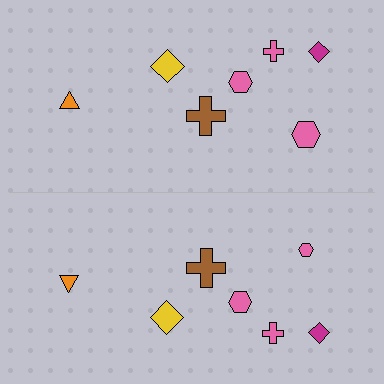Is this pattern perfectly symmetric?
No, the pattern is not perfectly symmetric. The pink hexagon on the bottom side has a different size than its mirror counterpart.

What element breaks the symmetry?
The pink hexagon on the bottom side has a different size than its mirror counterpart.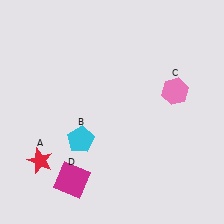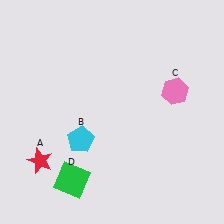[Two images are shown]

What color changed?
The square (D) changed from magenta in Image 1 to green in Image 2.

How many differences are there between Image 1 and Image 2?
There is 1 difference between the two images.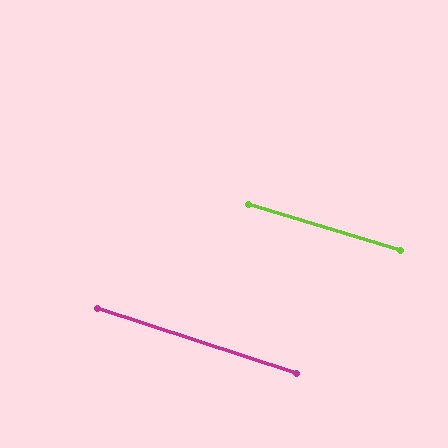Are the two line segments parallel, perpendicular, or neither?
Parallel — their directions differ by only 1.4°.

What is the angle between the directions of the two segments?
Approximately 1 degree.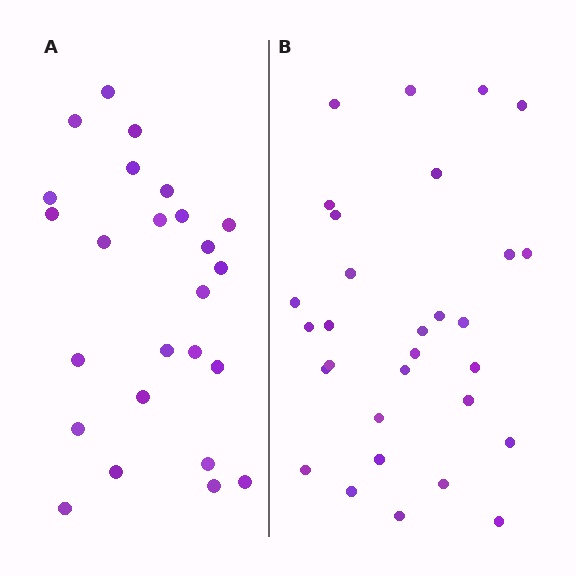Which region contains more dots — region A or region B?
Region B (the right region) has more dots.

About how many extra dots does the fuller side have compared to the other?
Region B has about 5 more dots than region A.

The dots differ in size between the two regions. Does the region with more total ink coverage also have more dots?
No. Region A has more total ink coverage because its dots are larger, but region B actually contains more individual dots. Total area can be misleading — the number of items is what matters here.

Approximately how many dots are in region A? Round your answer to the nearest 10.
About 20 dots. (The exact count is 25, which rounds to 20.)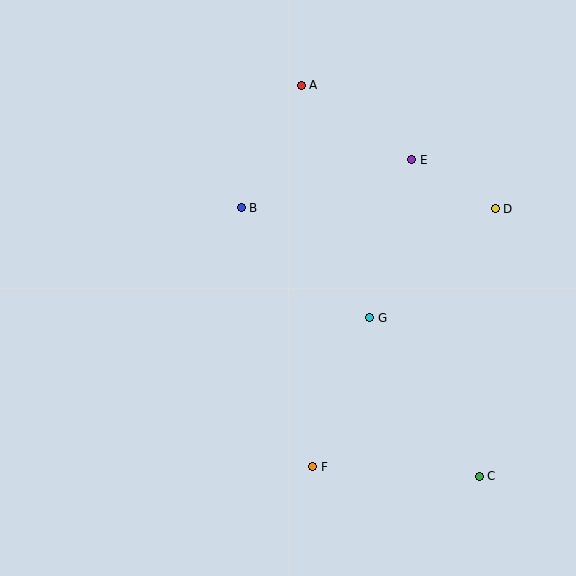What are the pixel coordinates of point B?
Point B is at (241, 208).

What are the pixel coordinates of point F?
Point F is at (313, 467).